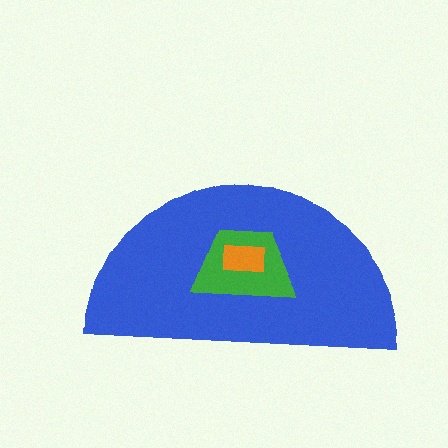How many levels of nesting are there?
3.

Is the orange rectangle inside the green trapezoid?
Yes.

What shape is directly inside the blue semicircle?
The green trapezoid.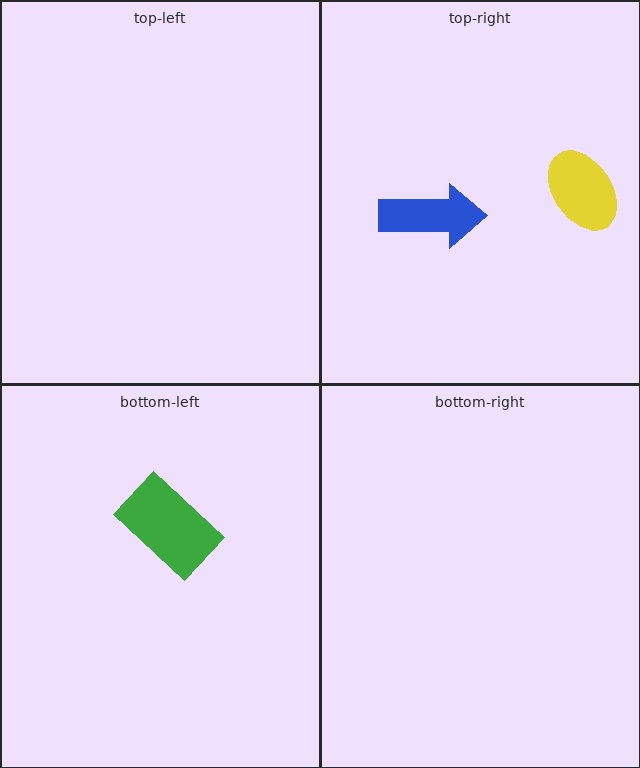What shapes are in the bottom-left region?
The green rectangle.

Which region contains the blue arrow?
The top-right region.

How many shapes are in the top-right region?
2.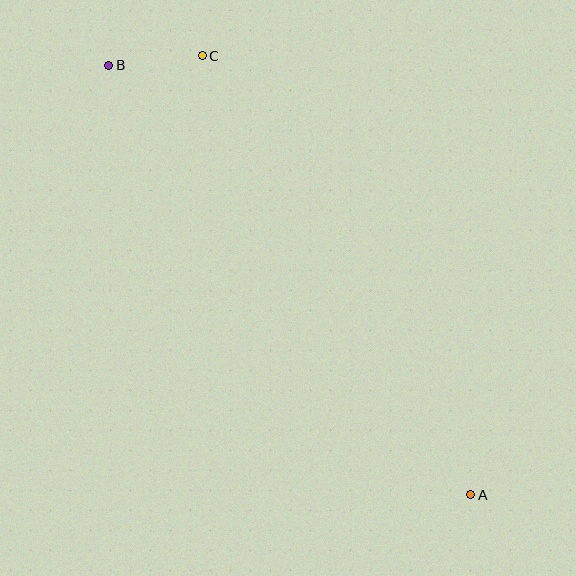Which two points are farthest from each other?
Points A and B are farthest from each other.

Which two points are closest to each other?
Points B and C are closest to each other.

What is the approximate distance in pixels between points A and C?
The distance between A and C is approximately 515 pixels.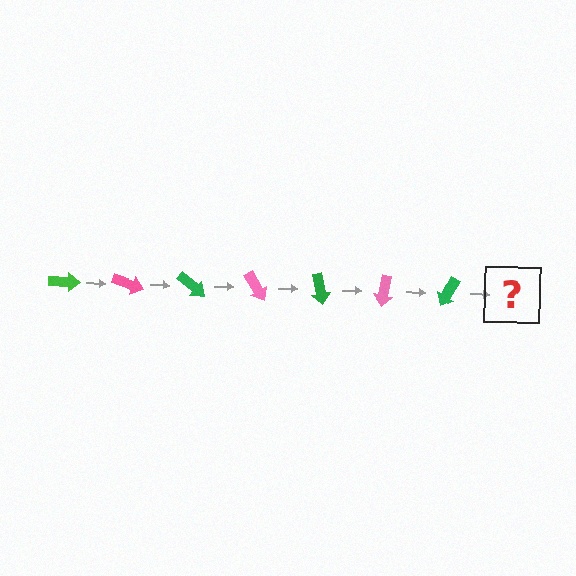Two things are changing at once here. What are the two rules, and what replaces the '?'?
The two rules are that it rotates 20 degrees each step and the color cycles through green and pink. The '?' should be a pink arrow, rotated 140 degrees from the start.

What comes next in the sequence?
The next element should be a pink arrow, rotated 140 degrees from the start.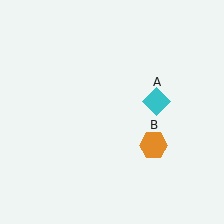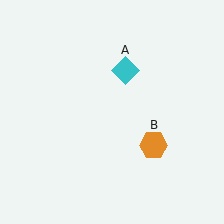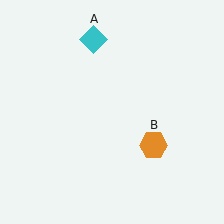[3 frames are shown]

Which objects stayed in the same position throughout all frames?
Orange hexagon (object B) remained stationary.